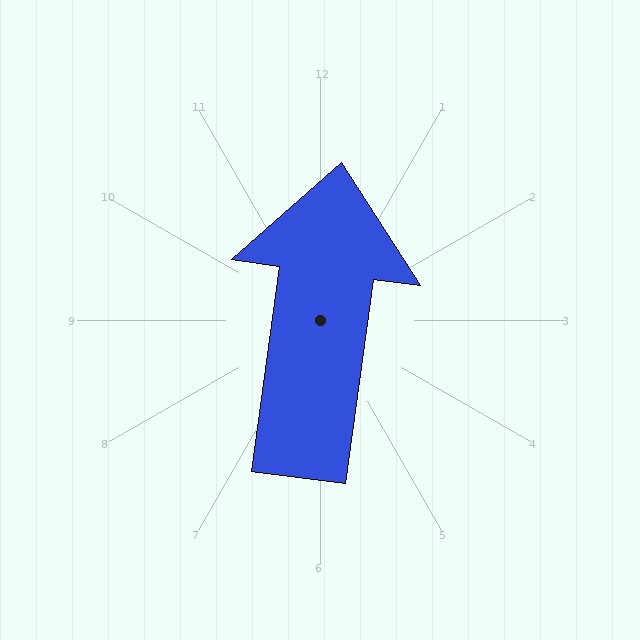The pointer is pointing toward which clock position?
Roughly 12 o'clock.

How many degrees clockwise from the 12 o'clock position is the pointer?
Approximately 8 degrees.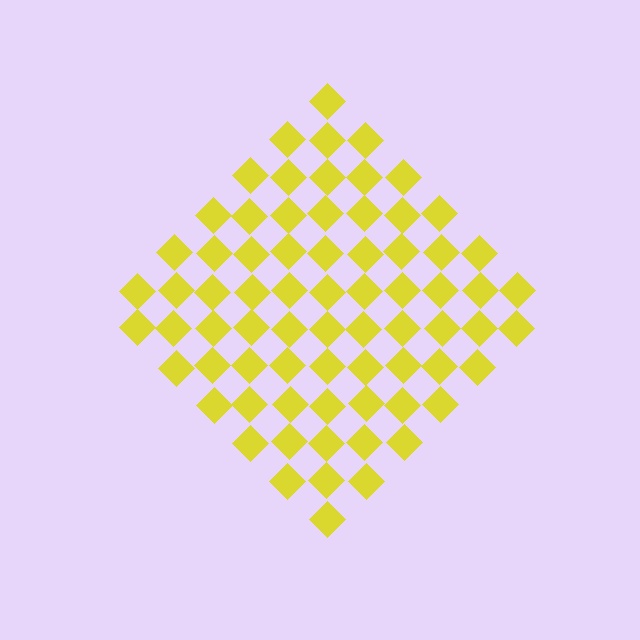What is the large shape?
The large shape is a diamond.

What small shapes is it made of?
It is made of small diamonds.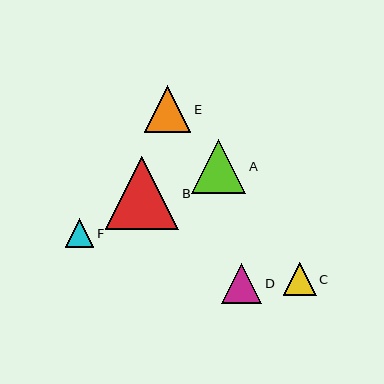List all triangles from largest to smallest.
From largest to smallest: B, A, E, D, C, F.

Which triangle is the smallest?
Triangle F is the smallest with a size of approximately 28 pixels.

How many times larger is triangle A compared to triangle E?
Triangle A is approximately 1.2 times the size of triangle E.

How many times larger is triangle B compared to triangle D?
Triangle B is approximately 1.8 times the size of triangle D.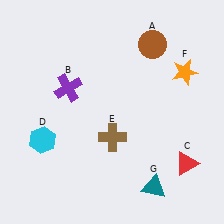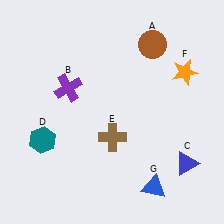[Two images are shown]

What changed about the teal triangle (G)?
In Image 1, G is teal. In Image 2, it changed to blue.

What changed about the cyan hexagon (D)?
In Image 1, D is cyan. In Image 2, it changed to teal.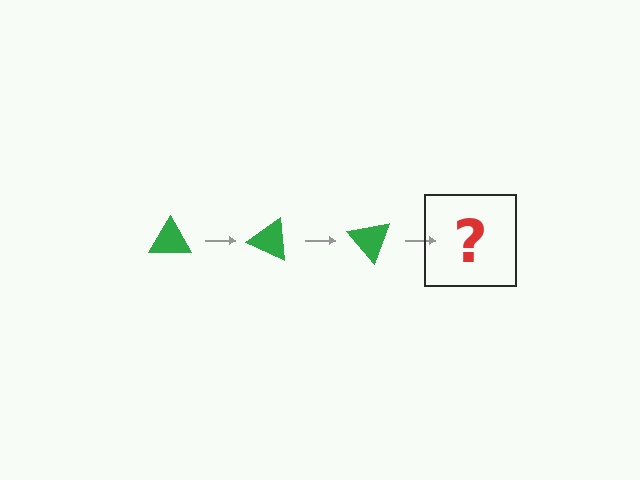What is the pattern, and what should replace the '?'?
The pattern is that the triangle rotates 25 degrees each step. The '?' should be a green triangle rotated 75 degrees.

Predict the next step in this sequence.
The next step is a green triangle rotated 75 degrees.